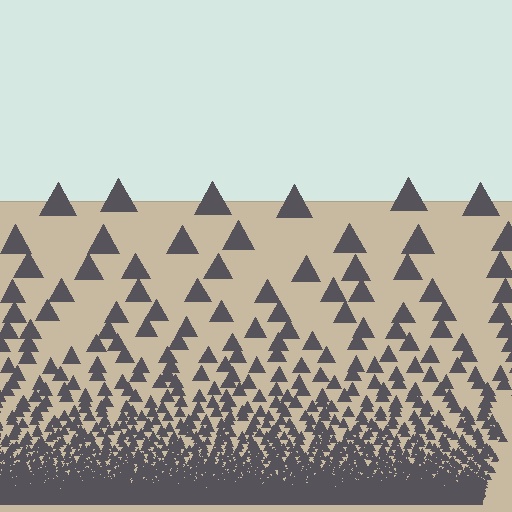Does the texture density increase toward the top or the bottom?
Density increases toward the bottom.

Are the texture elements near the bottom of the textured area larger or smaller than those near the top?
Smaller. The gradient is inverted — elements near the bottom are smaller and denser.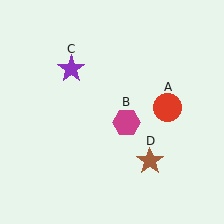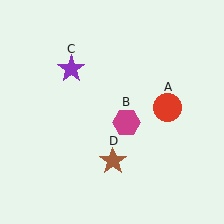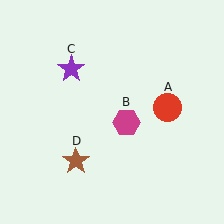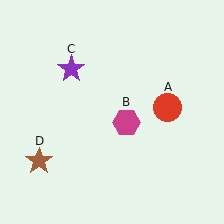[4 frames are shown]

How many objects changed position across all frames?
1 object changed position: brown star (object D).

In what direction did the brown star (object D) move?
The brown star (object D) moved left.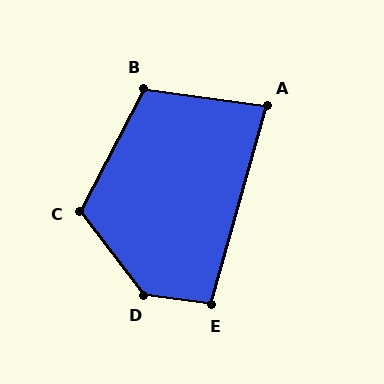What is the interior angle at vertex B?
Approximately 109 degrees (obtuse).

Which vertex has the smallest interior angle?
A, at approximately 82 degrees.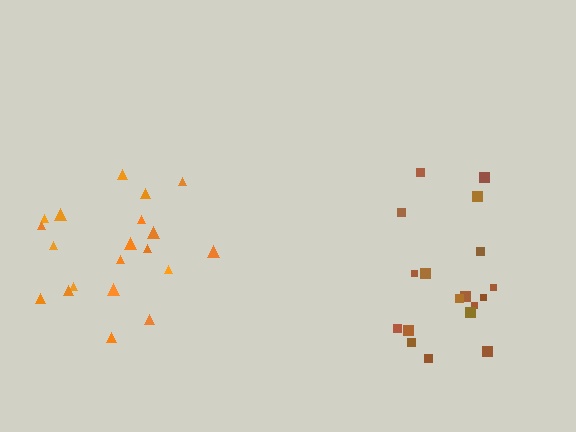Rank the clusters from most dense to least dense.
orange, brown.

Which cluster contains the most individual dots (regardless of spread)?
Orange (20).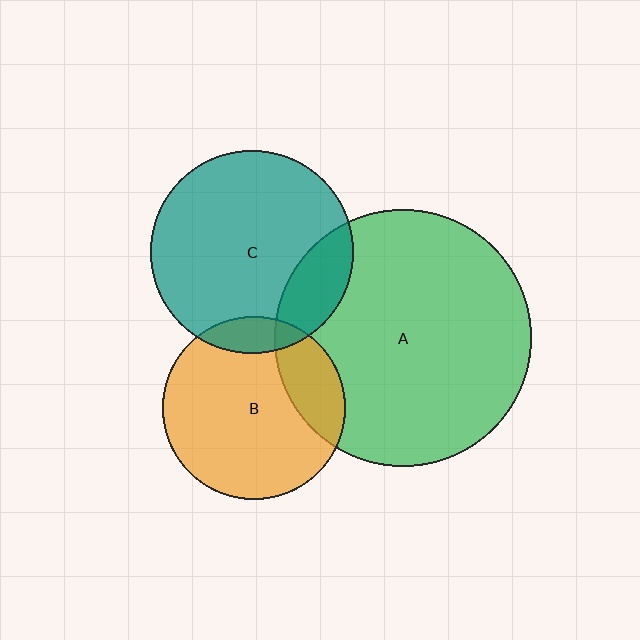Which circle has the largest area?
Circle A (green).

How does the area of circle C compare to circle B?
Approximately 1.2 times.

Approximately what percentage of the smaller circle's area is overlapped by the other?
Approximately 20%.